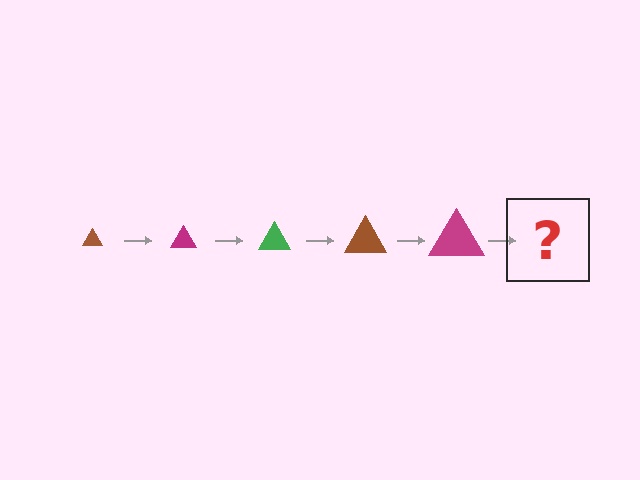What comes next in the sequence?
The next element should be a green triangle, larger than the previous one.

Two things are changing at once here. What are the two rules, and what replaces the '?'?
The two rules are that the triangle grows larger each step and the color cycles through brown, magenta, and green. The '?' should be a green triangle, larger than the previous one.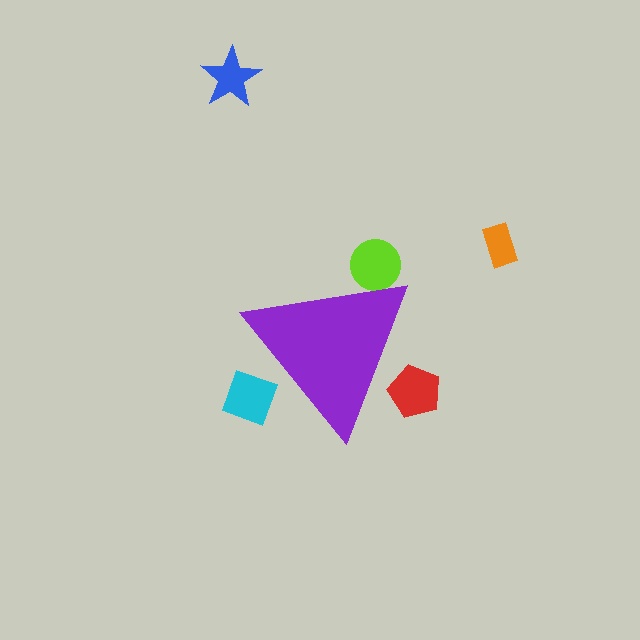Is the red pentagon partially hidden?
Yes, the red pentagon is partially hidden behind the purple triangle.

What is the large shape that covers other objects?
A purple triangle.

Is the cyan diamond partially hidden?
Yes, the cyan diamond is partially hidden behind the purple triangle.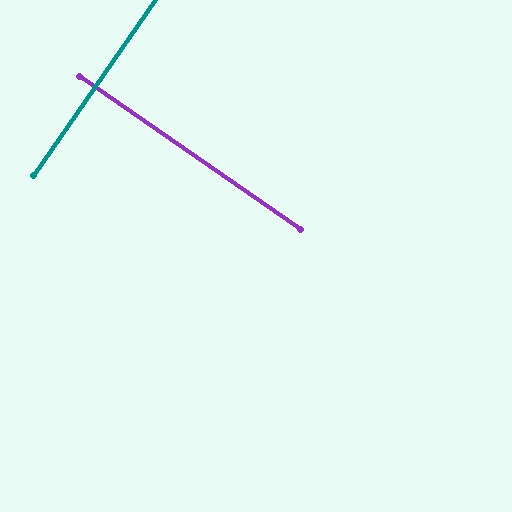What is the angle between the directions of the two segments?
Approximately 90 degrees.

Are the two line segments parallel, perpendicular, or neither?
Perpendicular — they meet at approximately 90°.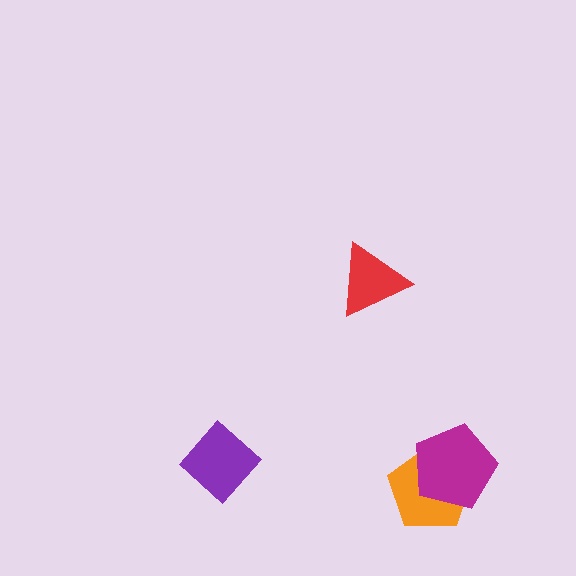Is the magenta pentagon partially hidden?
No, no other shape covers it.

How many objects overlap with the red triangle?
0 objects overlap with the red triangle.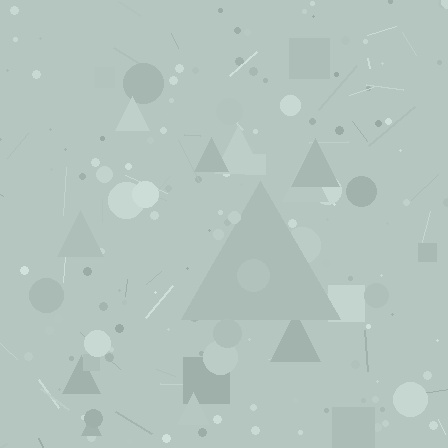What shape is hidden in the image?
A triangle is hidden in the image.